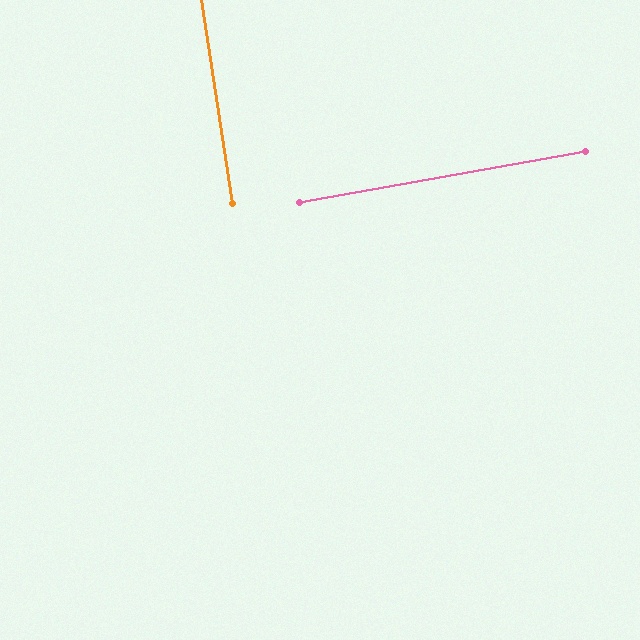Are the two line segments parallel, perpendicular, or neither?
Perpendicular — they meet at approximately 88°.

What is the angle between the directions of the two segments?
Approximately 88 degrees.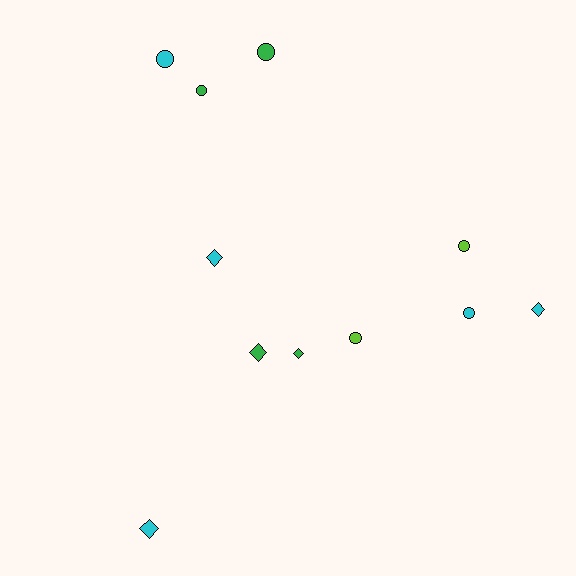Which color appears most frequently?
Cyan, with 5 objects.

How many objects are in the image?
There are 11 objects.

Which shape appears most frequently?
Circle, with 6 objects.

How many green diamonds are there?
There are 2 green diamonds.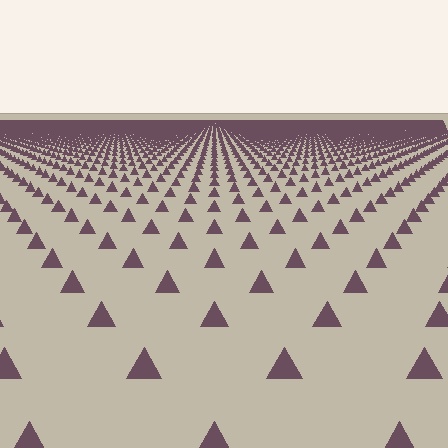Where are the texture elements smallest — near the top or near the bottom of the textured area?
Near the top.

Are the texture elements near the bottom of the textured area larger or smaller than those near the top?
Larger. Near the bottom, elements are closer to the viewer and appear at a bigger on-screen size.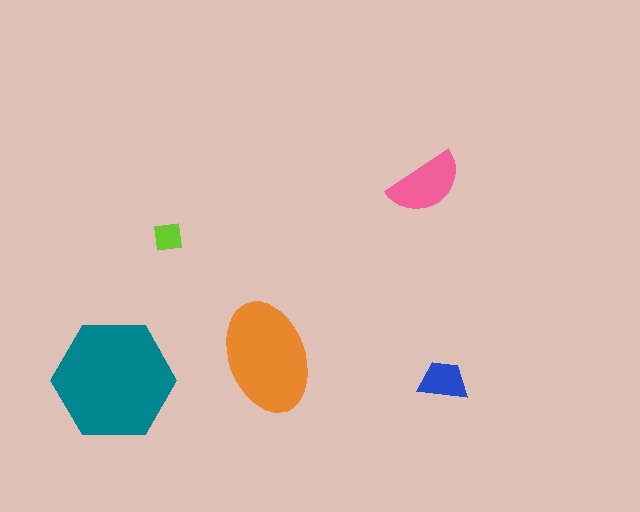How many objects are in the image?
There are 5 objects in the image.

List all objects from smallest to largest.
The lime square, the blue trapezoid, the pink semicircle, the orange ellipse, the teal hexagon.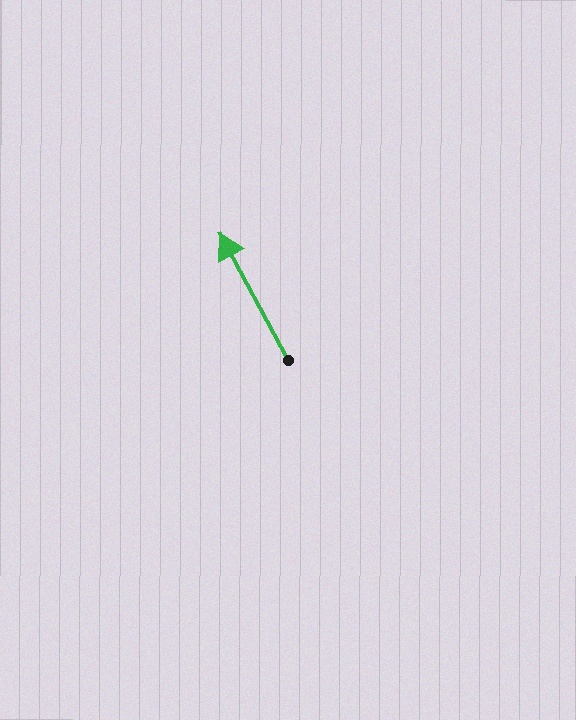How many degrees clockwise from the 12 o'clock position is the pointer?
Approximately 332 degrees.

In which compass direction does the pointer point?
Northwest.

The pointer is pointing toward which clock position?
Roughly 11 o'clock.